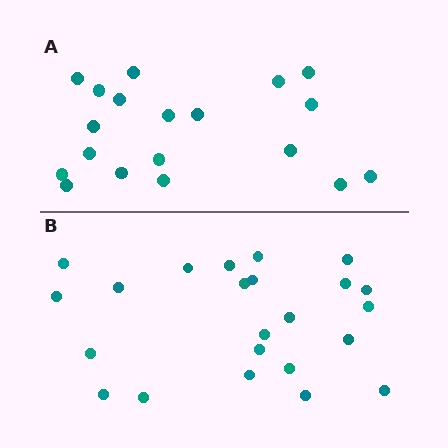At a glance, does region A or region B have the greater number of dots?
Region B (the bottom region) has more dots.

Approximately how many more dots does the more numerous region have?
Region B has about 4 more dots than region A.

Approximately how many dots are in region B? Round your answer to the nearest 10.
About 20 dots. (The exact count is 23, which rounds to 20.)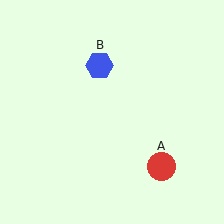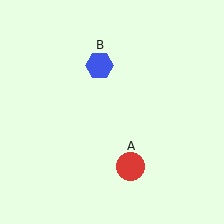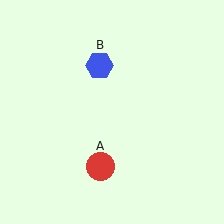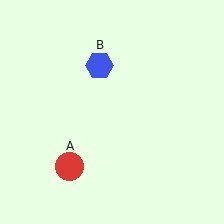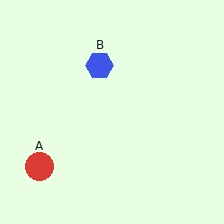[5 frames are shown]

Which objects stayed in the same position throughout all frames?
Blue hexagon (object B) remained stationary.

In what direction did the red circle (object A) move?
The red circle (object A) moved left.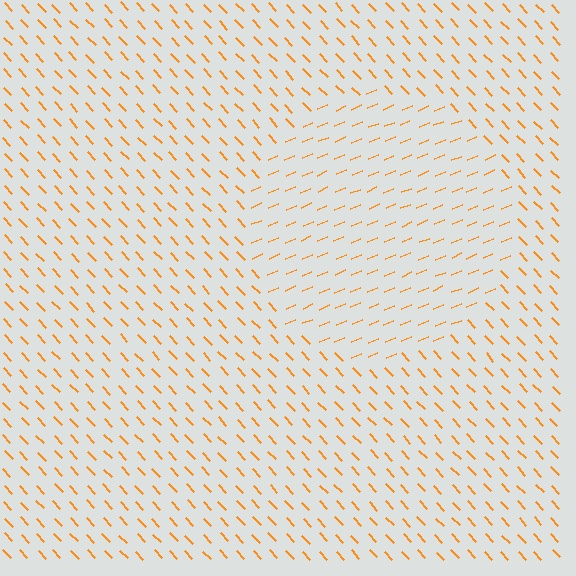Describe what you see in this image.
The image is filled with small orange line segments. A circle region in the image has lines oriented differently from the surrounding lines, creating a visible texture boundary.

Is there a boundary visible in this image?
Yes, there is a texture boundary formed by a change in line orientation.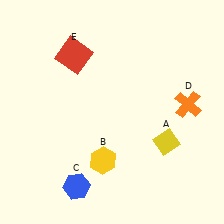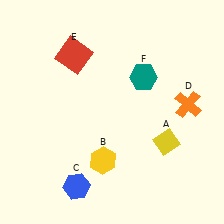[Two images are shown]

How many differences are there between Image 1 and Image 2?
There is 1 difference between the two images.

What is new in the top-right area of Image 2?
A teal hexagon (F) was added in the top-right area of Image 2.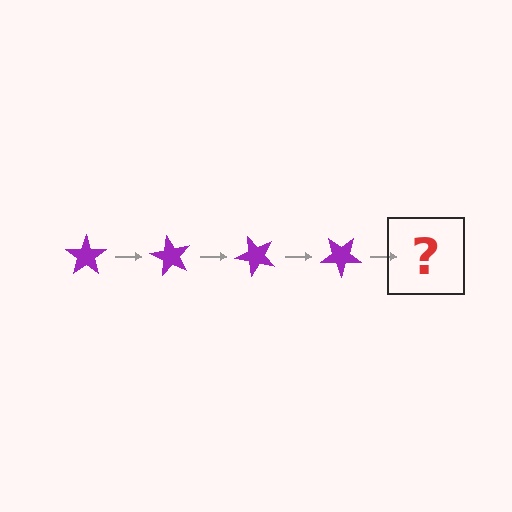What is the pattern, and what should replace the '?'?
The pattern is that the star rotates 60 degrees each step. The '?' should be a purple star rotated 240 degrees.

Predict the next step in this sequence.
The next step is a purple star rotated 240 degrees.